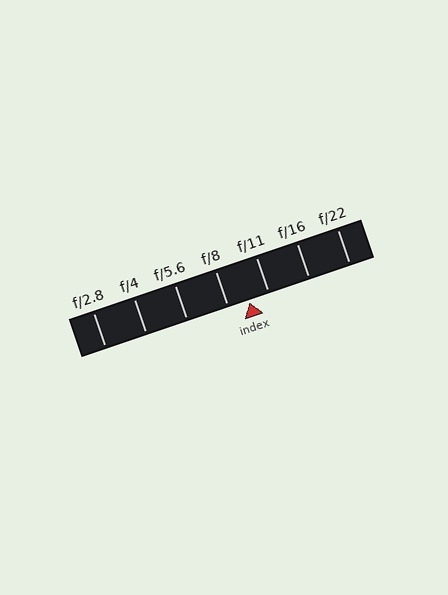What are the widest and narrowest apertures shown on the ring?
The widest aperture shown is f/2.8 and the narrowest is f/22.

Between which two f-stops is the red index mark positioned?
The index mark is between f/8 and f/11.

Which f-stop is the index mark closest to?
The index mark is closest to f/11.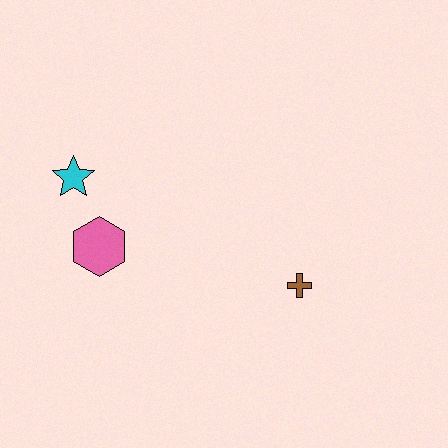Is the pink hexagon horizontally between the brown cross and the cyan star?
Yes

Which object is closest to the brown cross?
The pink hexagon is closest to the brown cross.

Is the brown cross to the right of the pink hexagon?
Yes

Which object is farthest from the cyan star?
The brown cross is farthest from the cyan star.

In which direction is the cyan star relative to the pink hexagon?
The cyan star is above the pink hexagon.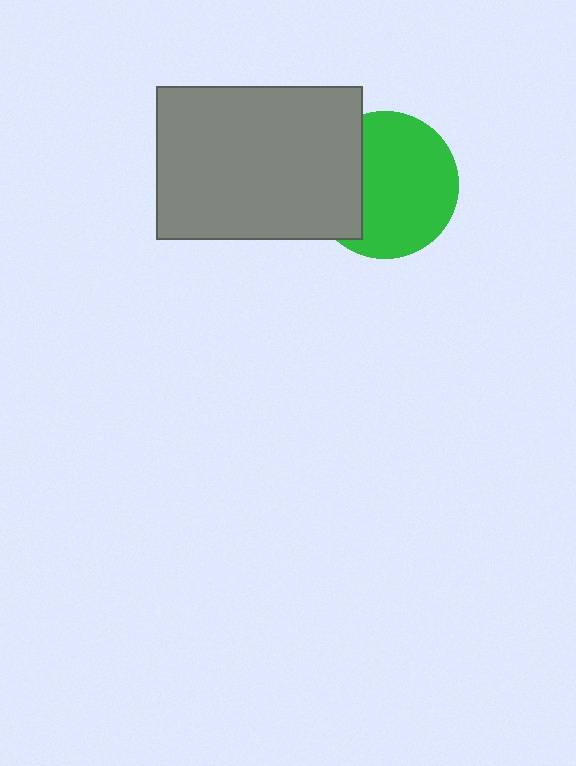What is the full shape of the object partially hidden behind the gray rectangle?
The partially hidden object is a green circle.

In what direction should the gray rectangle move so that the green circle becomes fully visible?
The gray rectangle should move left. That is the shortest direction to clear the overlap and leave the green circle fully visible.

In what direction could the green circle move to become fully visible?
The green circle could move right. That would shift it out from behind the gray rectangle entirely.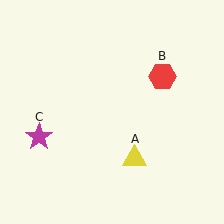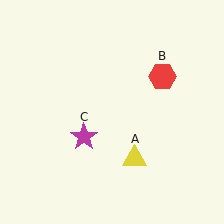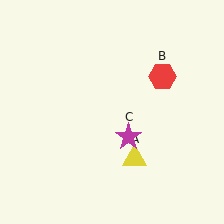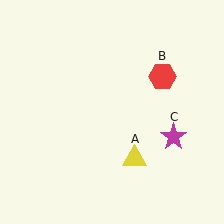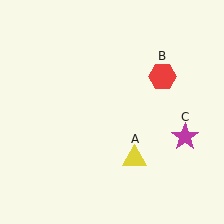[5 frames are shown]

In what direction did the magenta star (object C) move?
The magenta star (object C) moved right.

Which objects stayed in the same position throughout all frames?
Yellow triangle (object A) and red hexagon (object B) remained stationary.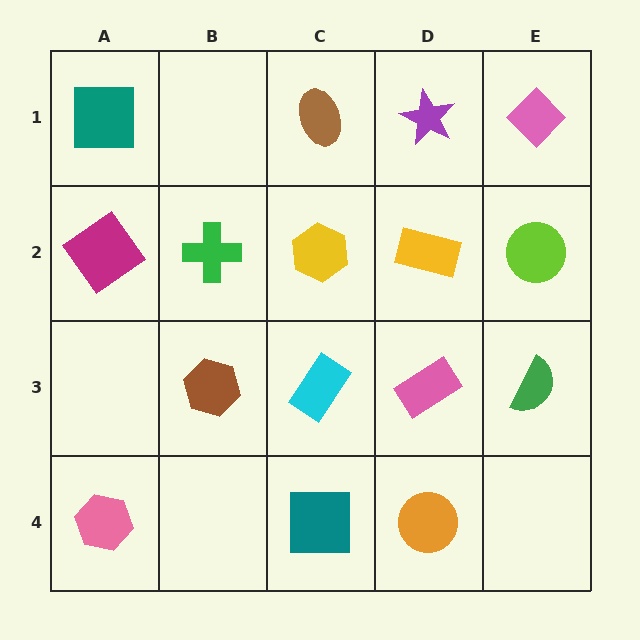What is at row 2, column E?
A lime circle.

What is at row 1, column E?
A pink diamond.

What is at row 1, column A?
A teal square.